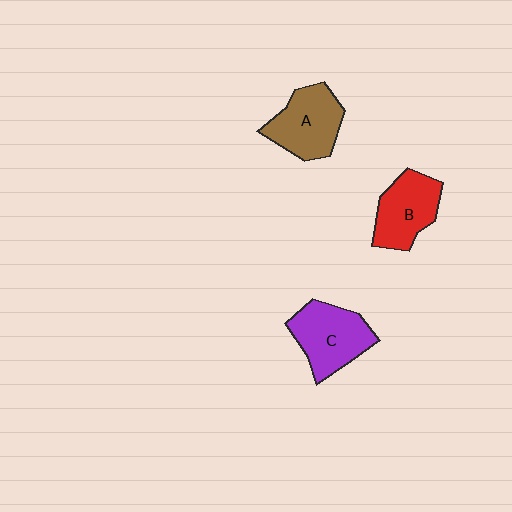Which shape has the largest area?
Shape C (purple).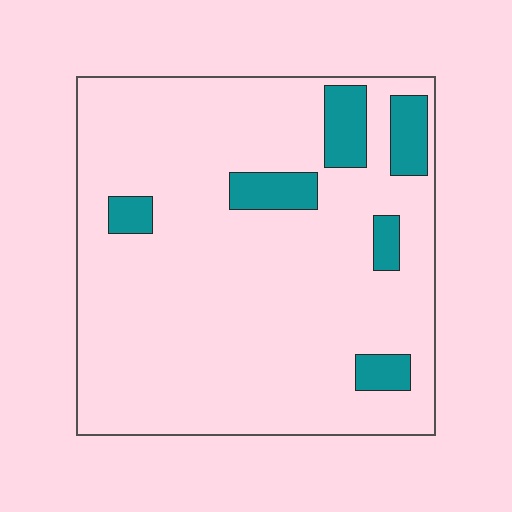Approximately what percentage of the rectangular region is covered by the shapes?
Approximately 10%.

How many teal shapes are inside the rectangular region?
6.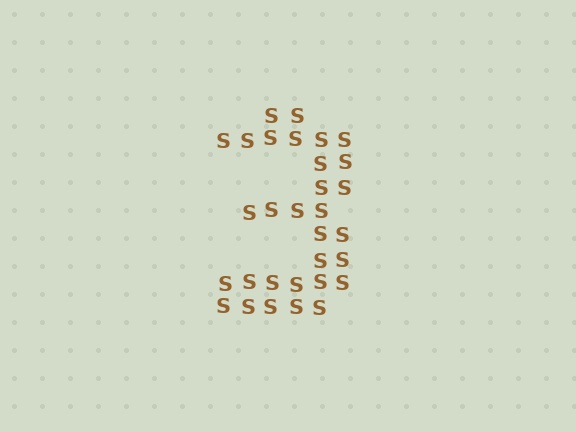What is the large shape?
The large shape is the digit 3.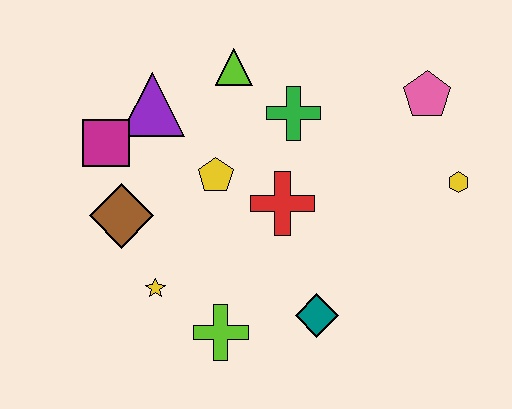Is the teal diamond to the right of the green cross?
Yes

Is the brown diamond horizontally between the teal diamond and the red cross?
No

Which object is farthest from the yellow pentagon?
The yellow hexagon is farthest from the yellow pentagon.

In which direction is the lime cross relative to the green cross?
The lime cross is below the green cross.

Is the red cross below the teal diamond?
No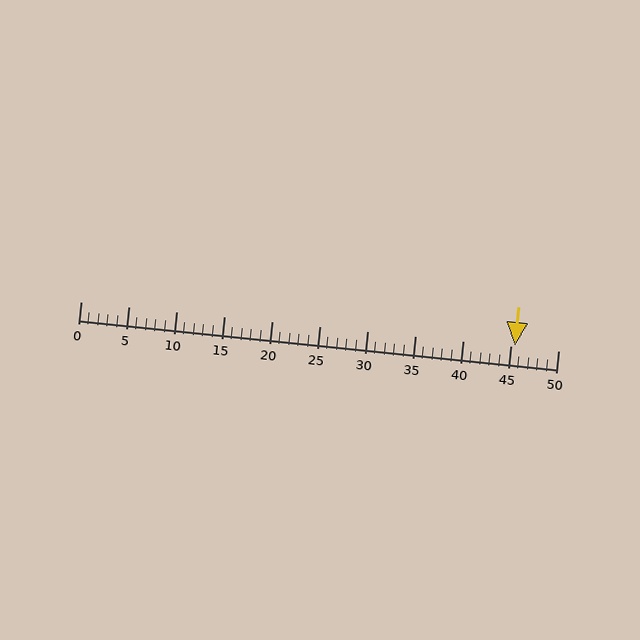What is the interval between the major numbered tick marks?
The major tick marks are spaced 5 units apart.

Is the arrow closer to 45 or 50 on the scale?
The arrow is closer to 45.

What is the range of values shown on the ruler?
The ruler shows values from 0 to 50.